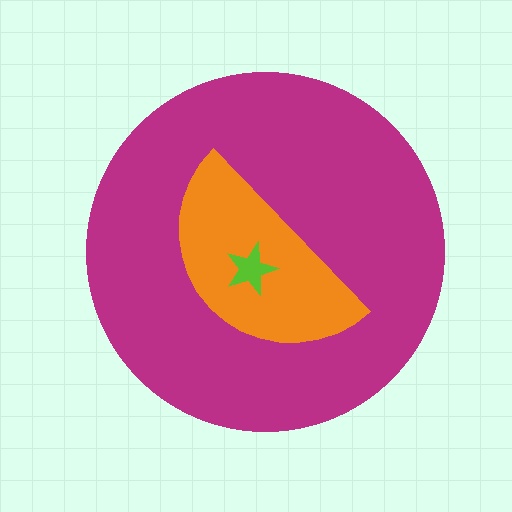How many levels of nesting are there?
3.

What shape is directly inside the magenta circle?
The orange semicircle.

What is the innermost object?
The lime star.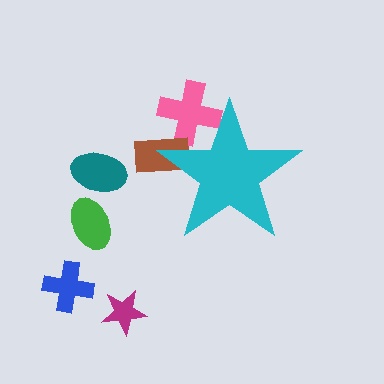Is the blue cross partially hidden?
No, the blue cross is fully visible.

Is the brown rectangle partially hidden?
Yes, the brown rectangle is partially hidden behind the cyan star.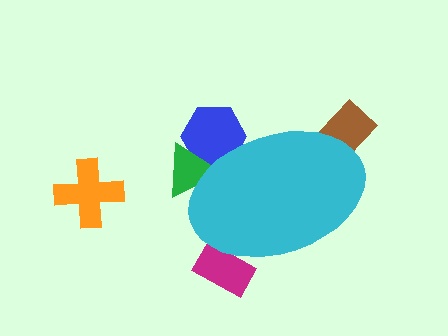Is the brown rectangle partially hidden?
Yes, the brown rectangle is partially hidden behind the cyan ellipse.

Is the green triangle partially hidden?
Yes, the green triangle is partially hidden behind the cyan ellipse.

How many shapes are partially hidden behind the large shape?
4 shapes are partially hidden.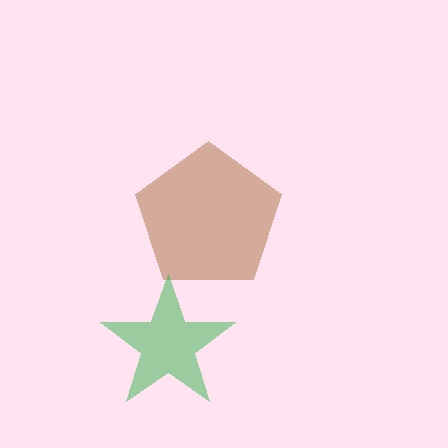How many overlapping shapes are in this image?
There are 2 overlapping shapes in the image.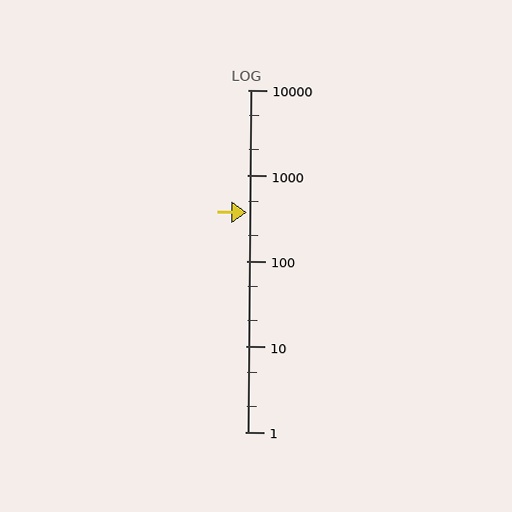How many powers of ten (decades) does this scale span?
The scale spans 4 decades, from 1 to 10000.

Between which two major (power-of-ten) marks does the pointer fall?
The pointer is between 100 and 1000.